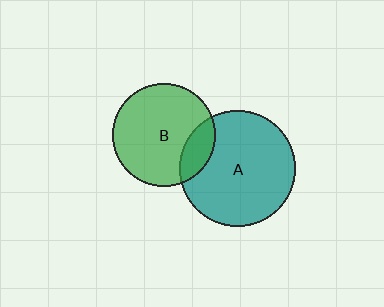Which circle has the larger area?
Circle A (teal).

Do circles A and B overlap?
Yes.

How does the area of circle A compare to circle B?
Approximately 1.3 times.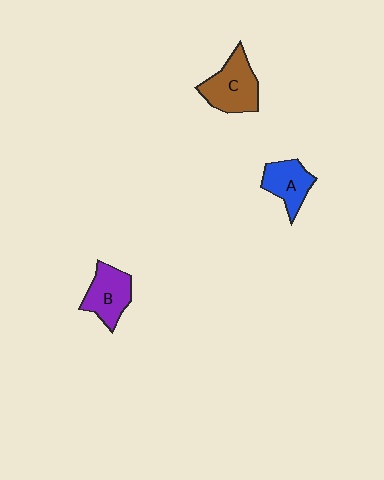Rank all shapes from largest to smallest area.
From largest to smallest: C (brown), B (purple), A (blue).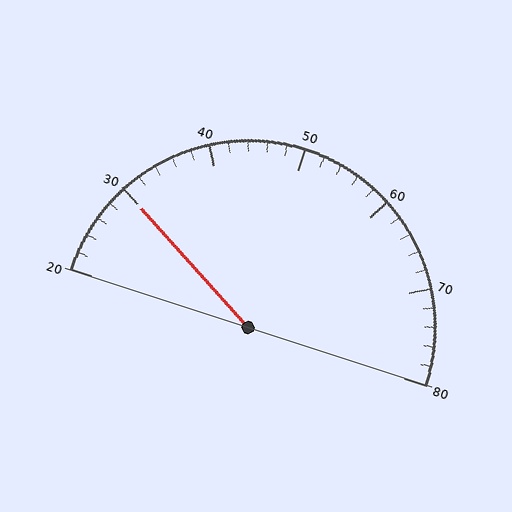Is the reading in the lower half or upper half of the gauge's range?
The reading is in the lower half of the range (20 to 80).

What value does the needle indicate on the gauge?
The needle indicates approximately 30.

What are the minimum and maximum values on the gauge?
The gauge ranges from 20 to 80.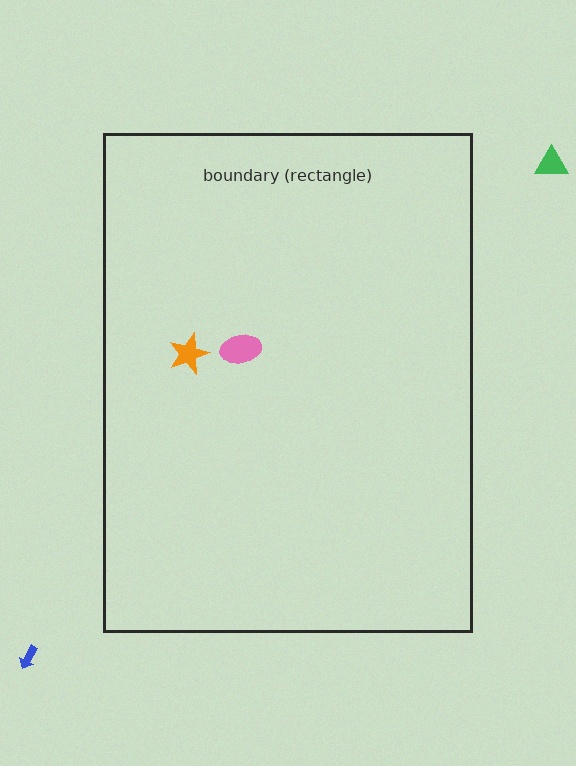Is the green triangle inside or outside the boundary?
Outside.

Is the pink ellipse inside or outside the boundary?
Inside.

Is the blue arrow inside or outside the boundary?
Outside.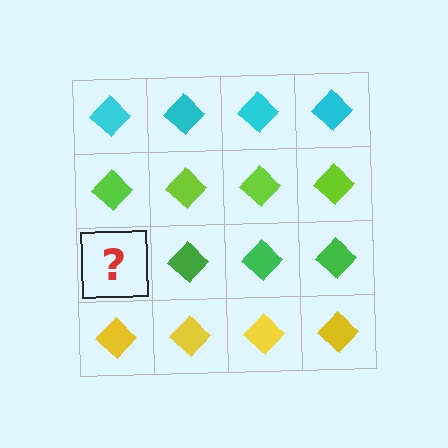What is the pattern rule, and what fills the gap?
The rule is that each row has a consistent color. The gap should be filled with a green diamond.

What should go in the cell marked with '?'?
The missing cell should contain a green diamond.